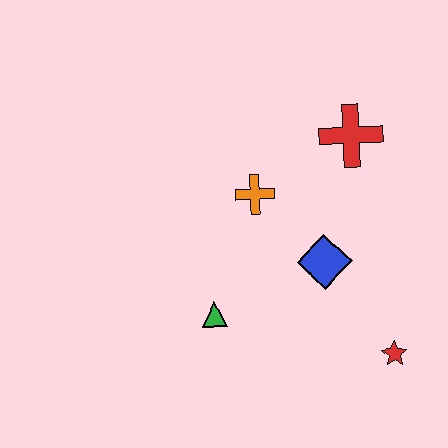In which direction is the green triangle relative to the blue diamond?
The green triangle is to the left of the blue diamond.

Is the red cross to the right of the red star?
No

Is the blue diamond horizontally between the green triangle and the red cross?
Yes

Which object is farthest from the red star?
The red cross is farthest from the red star.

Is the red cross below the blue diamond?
No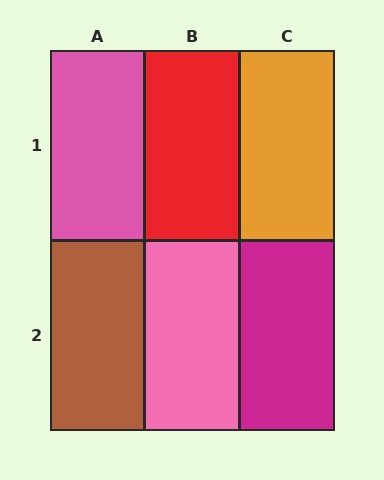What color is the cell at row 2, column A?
Brown.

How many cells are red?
1 cell is red.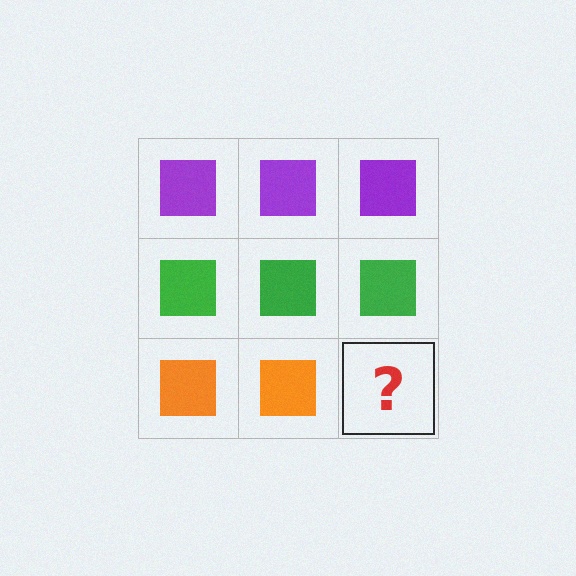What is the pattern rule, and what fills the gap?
The rule is that each row has a consistent color. The gap should be filled with an orange square.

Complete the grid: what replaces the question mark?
The question mark should be replaced with an orange square.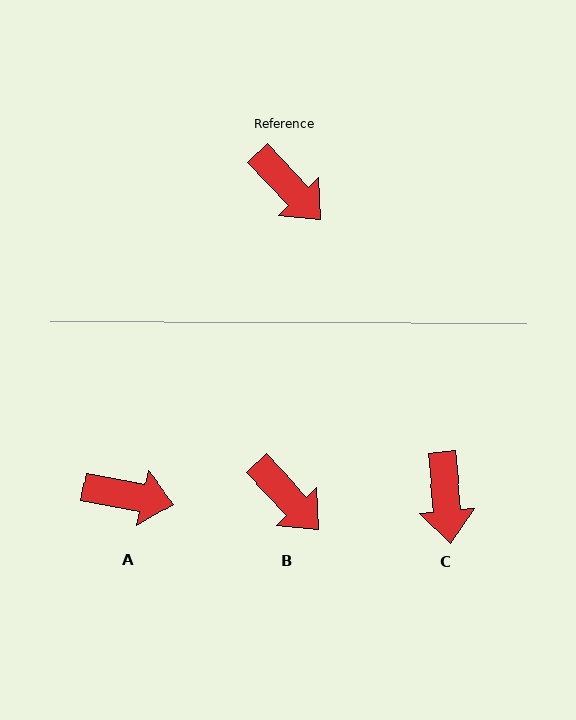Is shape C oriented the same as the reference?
No, it is off by about 37 degrees.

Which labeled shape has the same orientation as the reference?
B.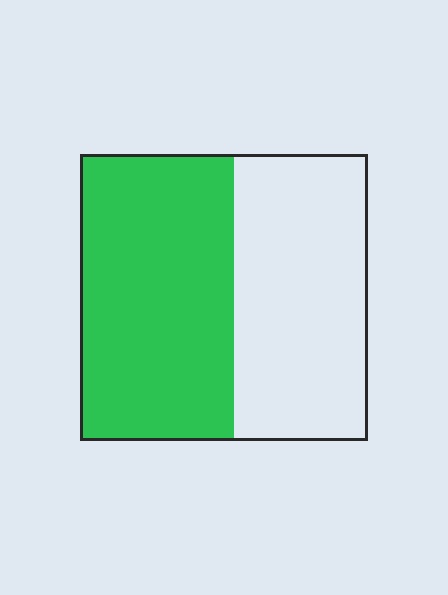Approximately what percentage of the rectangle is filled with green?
Approximately 55%.